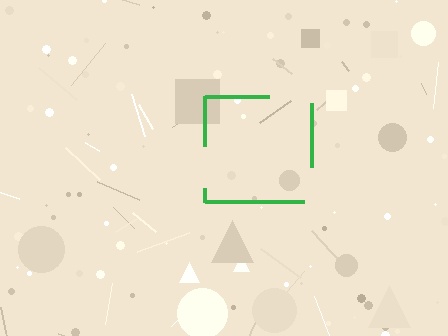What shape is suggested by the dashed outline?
The dashed outline suggests a square.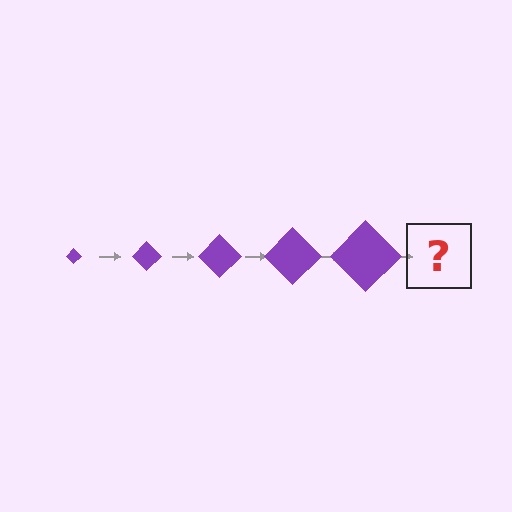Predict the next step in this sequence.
The next step is a purple diamond, larger than the previous one.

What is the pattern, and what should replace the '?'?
The pattern is that the diamond gets progressively larger each step. The '?' should be a purple diamond, larger than the previous one.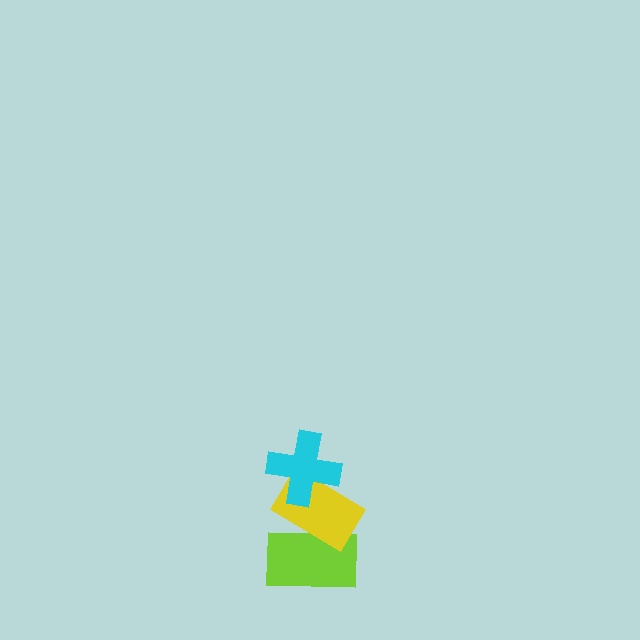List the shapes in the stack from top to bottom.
From top to bottom: the cyan cross, the yellow rectangle, the lime rectangle.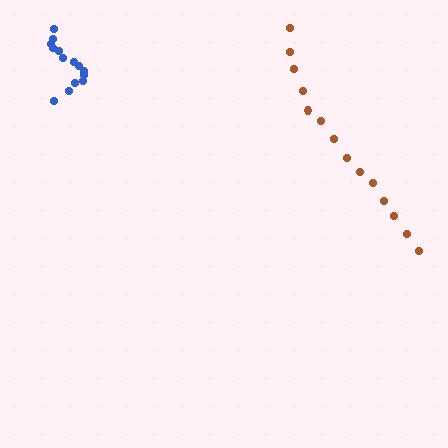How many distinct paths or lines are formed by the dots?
There are 2 distinct paths.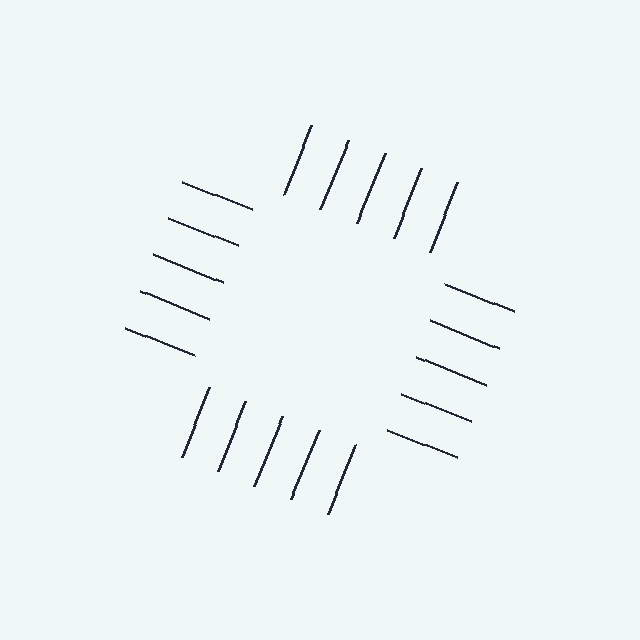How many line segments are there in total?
20 — 5 along each of the 4 edges.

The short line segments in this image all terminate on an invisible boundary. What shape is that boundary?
An illusory square — the line segments terminate on its edges but no continuous stroke is drawn.